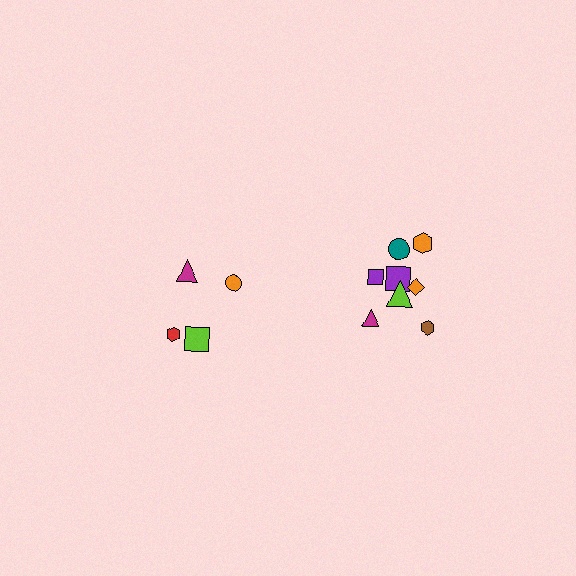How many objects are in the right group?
There are 8 objects.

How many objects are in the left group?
There are 4 objects.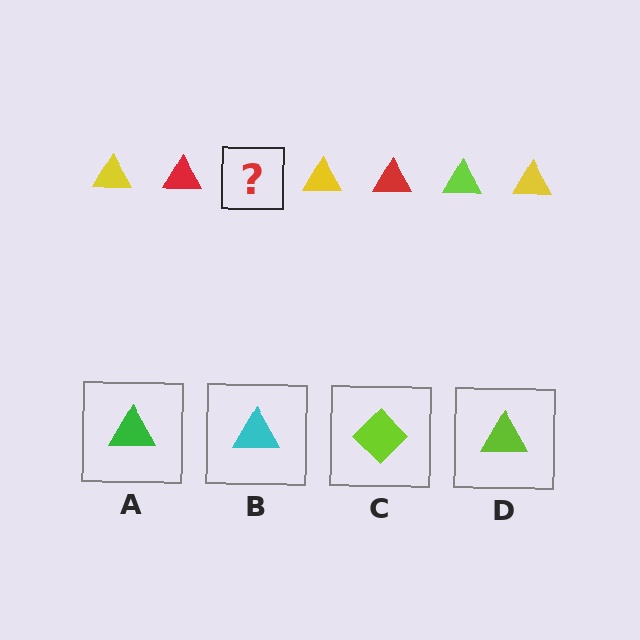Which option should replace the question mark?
Option D.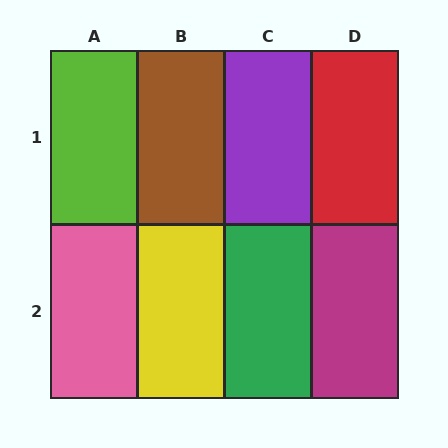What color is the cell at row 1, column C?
Purple.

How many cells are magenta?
1 cell is magenta.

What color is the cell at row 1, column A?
Lime.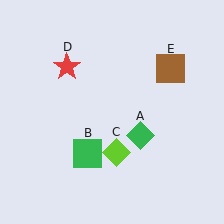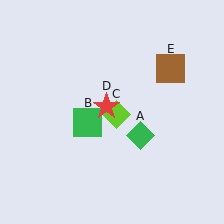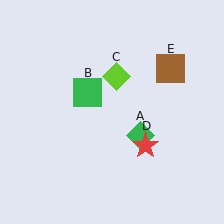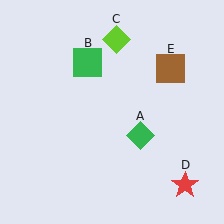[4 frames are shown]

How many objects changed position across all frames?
3 objects changed position: green square (object B), lime diamond (object C), red star (object D).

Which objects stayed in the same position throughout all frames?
Green diamond (object A) and brown square (object E) remained stationary.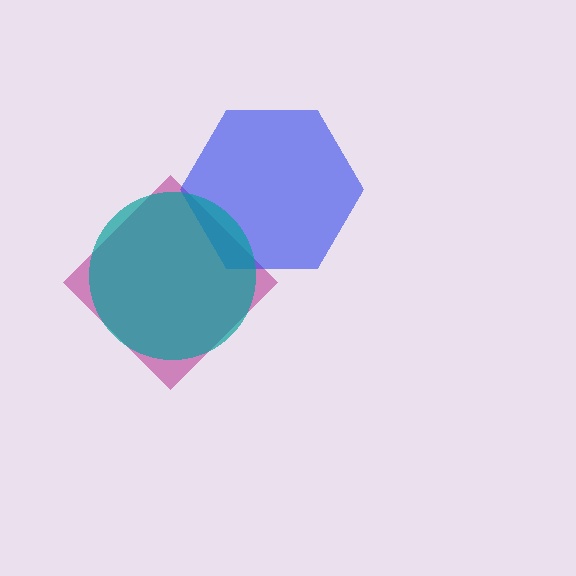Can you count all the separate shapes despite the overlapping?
Yes, there are 3 separate shapes.